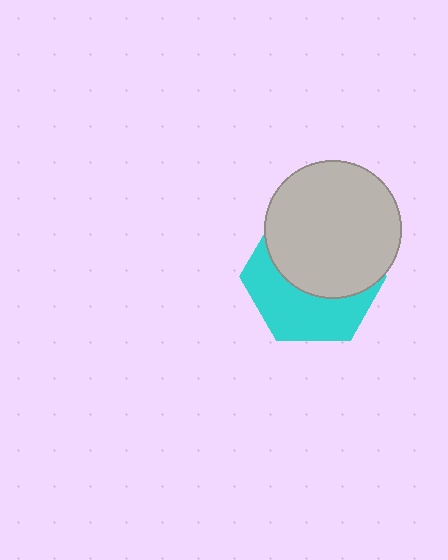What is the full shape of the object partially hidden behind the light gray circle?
The partially hidden object is a cyan hexagon.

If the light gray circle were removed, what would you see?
You would see the complete cyan hexagon.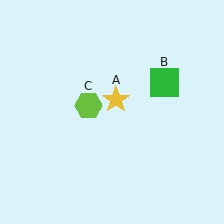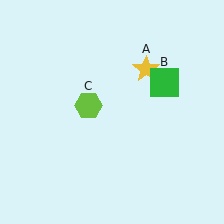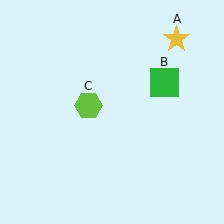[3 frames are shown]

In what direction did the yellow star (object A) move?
The yellow star (object A) moved up and to the right.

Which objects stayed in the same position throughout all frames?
Green square (object B) and lime hexagon (object C) remained stationary.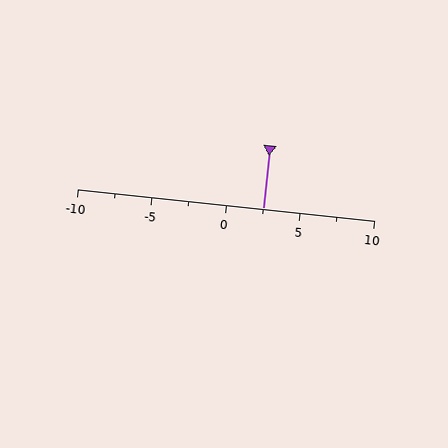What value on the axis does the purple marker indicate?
The marker indicates approximately 2.5.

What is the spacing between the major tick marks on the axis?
The major ticks are spaced 5 apart.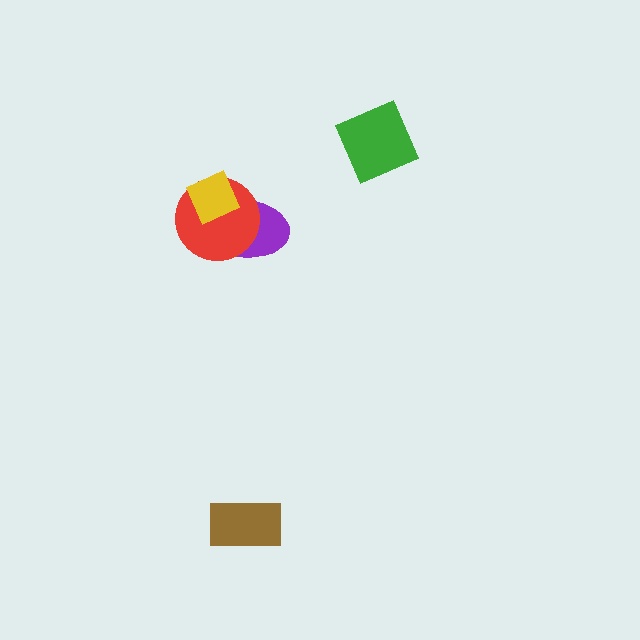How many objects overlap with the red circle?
2 objects overlap with the red circle.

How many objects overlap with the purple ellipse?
2 objects overlap with the purple ellipse.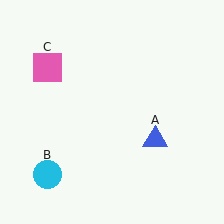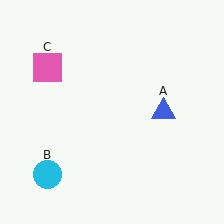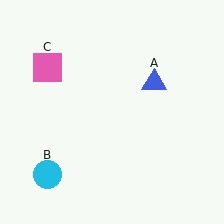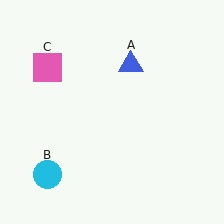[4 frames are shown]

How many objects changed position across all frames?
1 object changed position: blue triangle (object A).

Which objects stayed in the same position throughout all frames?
Cyan circle (object B) and pink square (object C) remained stationary.